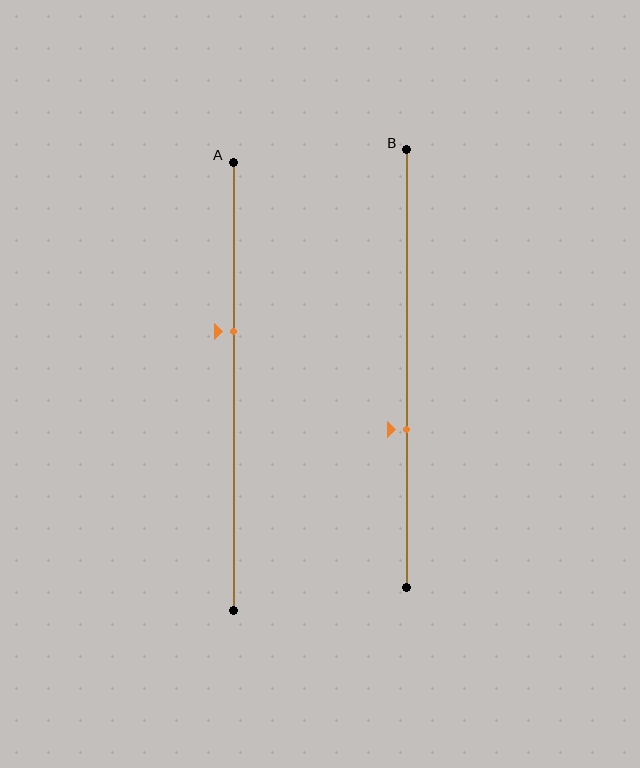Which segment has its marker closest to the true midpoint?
Segment A has its marker closest to the true midpoint.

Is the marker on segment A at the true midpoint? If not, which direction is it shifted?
No, the marker on segment A is shifted upward by about 12% of the segment length.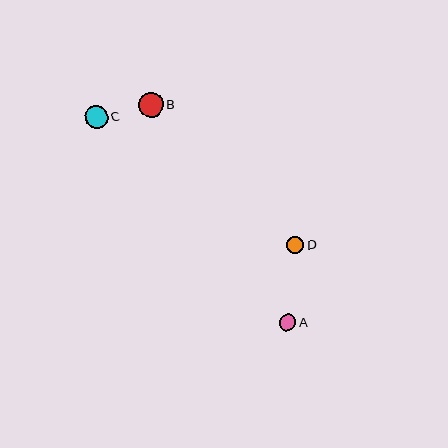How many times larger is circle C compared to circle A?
Circle C is approximately 1.4 times the size of circle A.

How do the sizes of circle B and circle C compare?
Circle B and circle C are approximately the same size.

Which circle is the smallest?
Circle A is the smallest with a size of approximately 16 pixels.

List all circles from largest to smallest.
From largest to smallest: B, C, D, A.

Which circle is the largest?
Circle B is the largest with a size of approximately 25 pixels.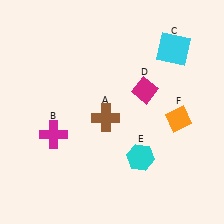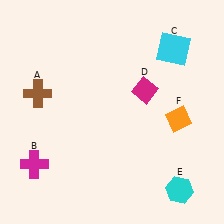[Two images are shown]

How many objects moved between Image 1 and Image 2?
3 objects moved between the two images.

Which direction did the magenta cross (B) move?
The magenta cross (B) moved down.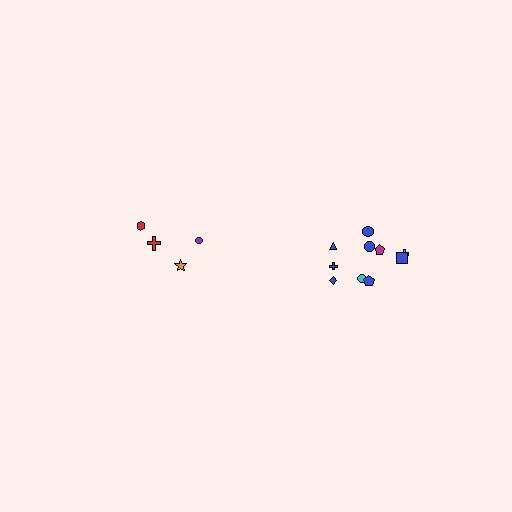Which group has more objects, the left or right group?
The right group.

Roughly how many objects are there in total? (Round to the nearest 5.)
Roughly 15 objects in total.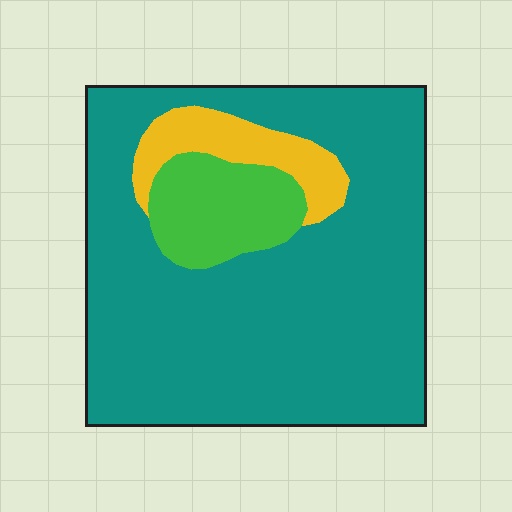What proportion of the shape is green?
Green covers about 10% of the shape.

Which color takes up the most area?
Teal, at roughly 80%.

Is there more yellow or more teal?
Teal.